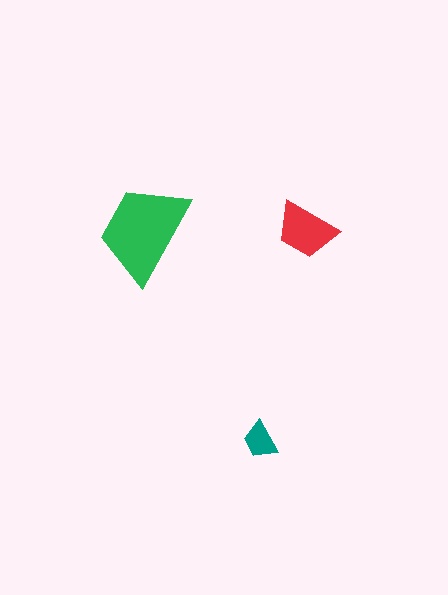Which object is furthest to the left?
The green trapezoid is leftmost.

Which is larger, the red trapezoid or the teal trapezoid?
The red one.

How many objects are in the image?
There are 3 objects in the image.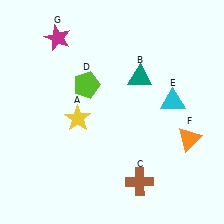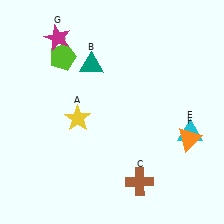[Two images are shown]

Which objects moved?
The objects that moved are: the teal triangle (B), the lime pentagon (D), the cyan triangle (E).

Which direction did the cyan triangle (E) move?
The cyan triangle (E) moved down.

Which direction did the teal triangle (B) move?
The teal triangle (B) moved left.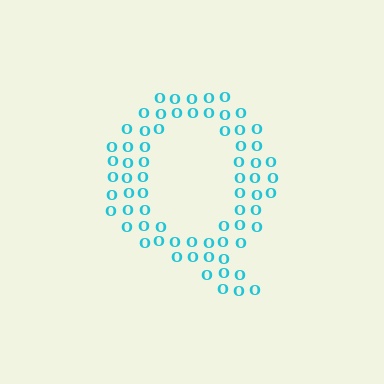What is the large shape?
The large shape is the letter Q.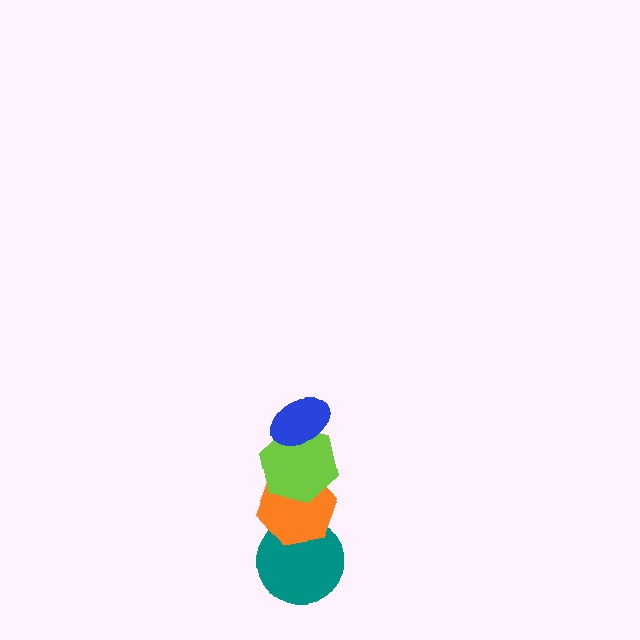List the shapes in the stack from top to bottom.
From top to bottom: the blue ellipse, the lime hexagon, the orange hexagon, the teal circle.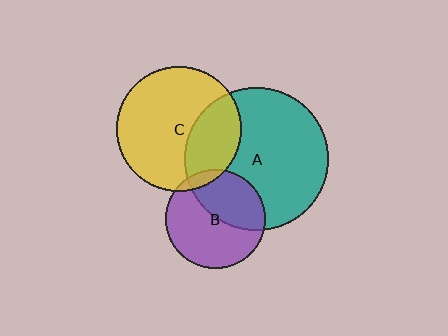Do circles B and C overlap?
Yes.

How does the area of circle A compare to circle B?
Approximately 2.1 times.